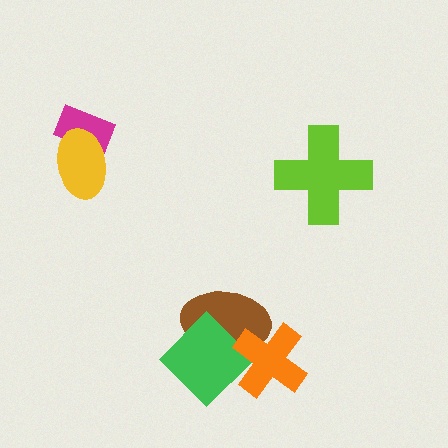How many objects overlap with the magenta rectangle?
1 object overlaps with the magenta rectangle.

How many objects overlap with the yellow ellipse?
1 object overlaps with the yellow ellipse.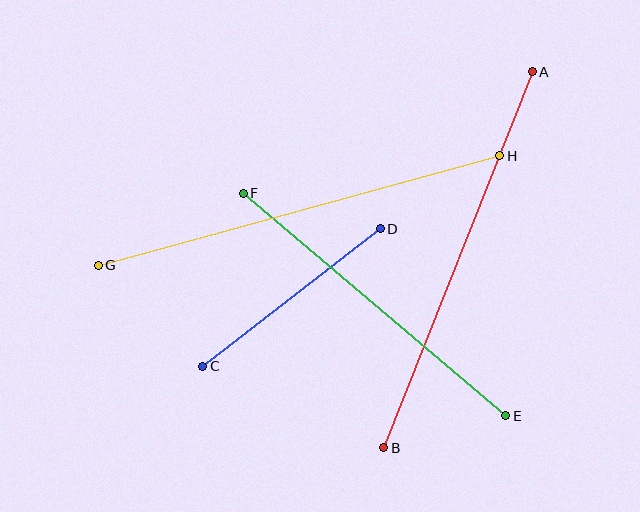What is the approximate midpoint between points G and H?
The midpoint is at approximately (299, 210) pixels.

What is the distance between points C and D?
The distance is approximately 225 pixels.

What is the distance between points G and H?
The distance is approximately 416 pixels.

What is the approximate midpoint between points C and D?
The midpoint is at approximately (292, 298) pixels.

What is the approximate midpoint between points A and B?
The midpoint is at approximately (458, 260) pixels.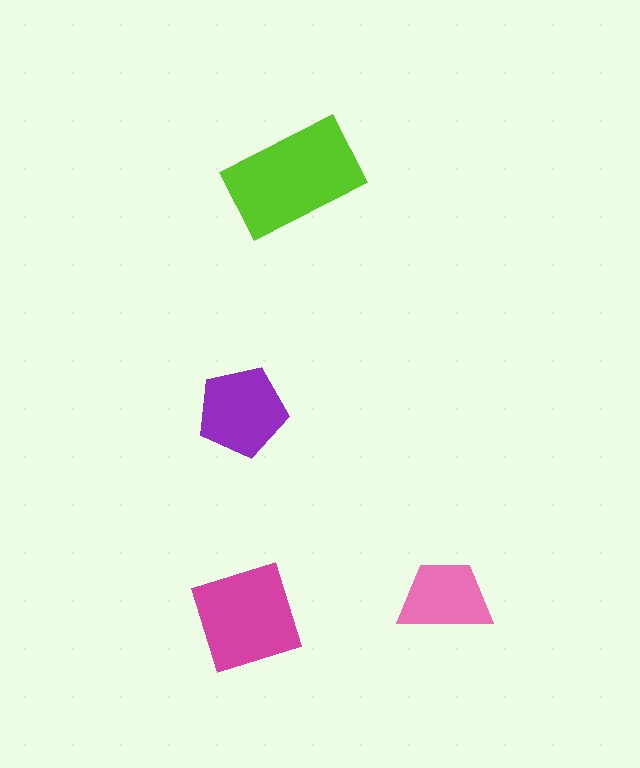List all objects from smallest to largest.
The pink trapezoid, the purple pentagon, the magenta diamond, the lime rectangle.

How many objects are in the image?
There are 4 objects in the image.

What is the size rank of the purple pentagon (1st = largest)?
3rd.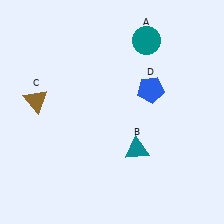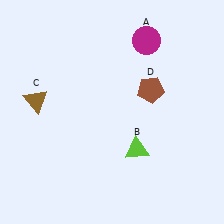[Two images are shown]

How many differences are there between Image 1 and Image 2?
There are 3 differences between the two images.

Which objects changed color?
A changed from teal to magenta. B changed from teal to lime. D changed from blue to brown.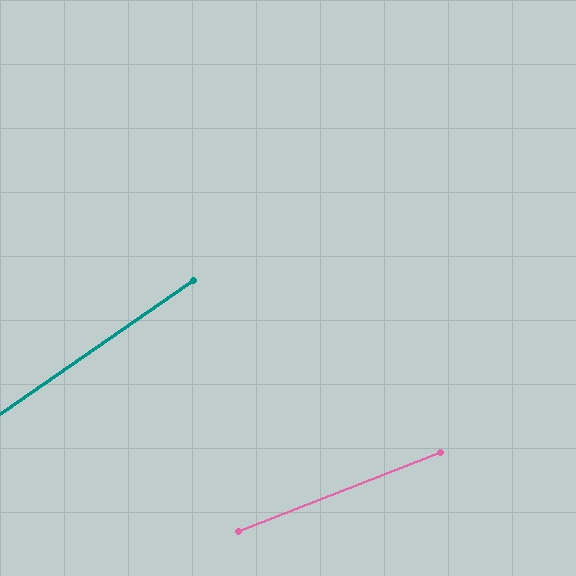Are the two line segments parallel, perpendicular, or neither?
Neither parallel nor perpendicular — they differ by about 13°.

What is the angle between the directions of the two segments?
Approximately 13 degrees.